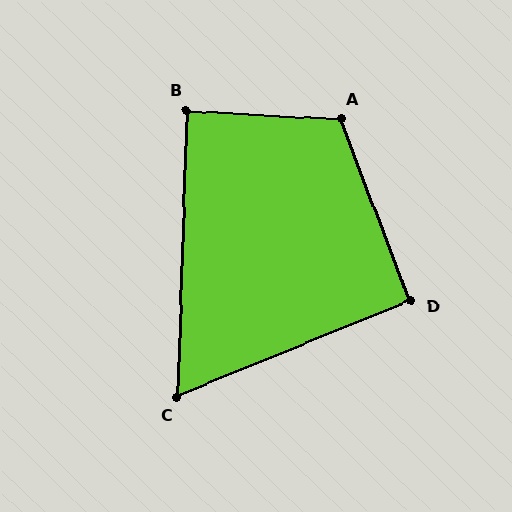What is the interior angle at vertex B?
Approximately 89 degrees (approximately right).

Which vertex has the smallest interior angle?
C, at approximately 66 degrees.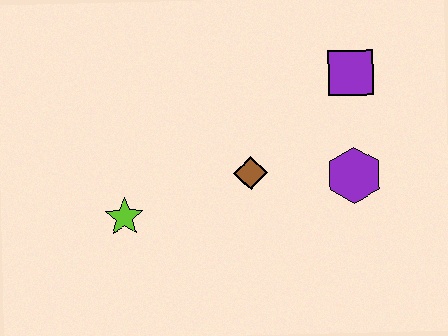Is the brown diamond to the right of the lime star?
Yes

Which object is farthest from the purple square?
The lime star is farthest from the purple square.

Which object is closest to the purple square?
The purple hexagon is closest to the purple square.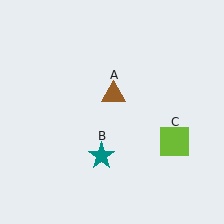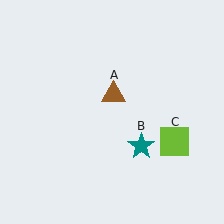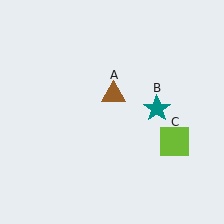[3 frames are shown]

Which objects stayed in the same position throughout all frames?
Brown triangle (object A) and lime square (object C) remained stationary.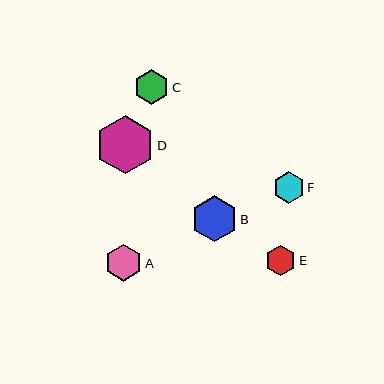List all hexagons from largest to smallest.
From largest to smallest: D, B, A, C, F, E.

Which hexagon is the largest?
Hexagon D is the largest with a size of approximately 58 pixels.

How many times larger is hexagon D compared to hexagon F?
Hexagon D is approximately 1.9 times the size of hexagon F.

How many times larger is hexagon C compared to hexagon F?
Hexagon C is approximately 1.1 times the size of hexagon F.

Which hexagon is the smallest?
Hexagon E is the smallest with a size of approximately 30 pixels.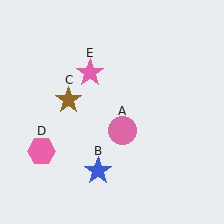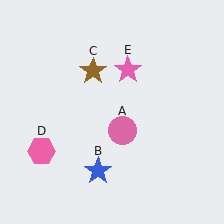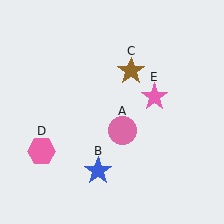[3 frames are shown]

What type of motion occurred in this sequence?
The brown star (object C), pink star (object E) rotated clockwise around the center of the scene.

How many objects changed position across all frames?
2 objects changed position: brown star (object C), pink star (object E).